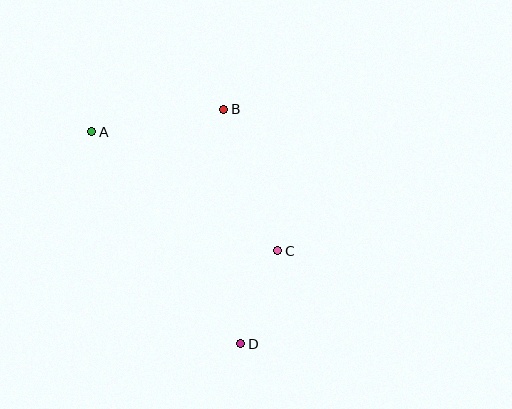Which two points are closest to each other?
Points C and D are closest to each other.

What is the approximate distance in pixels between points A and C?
The distance between A and C is approximately 221 pixels.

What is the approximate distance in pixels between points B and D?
The distance between B and D is approximately 235 pixels.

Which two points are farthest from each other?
Points A and D are farthest from each other.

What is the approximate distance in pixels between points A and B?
The distance between A and B is approximately 134 pixels.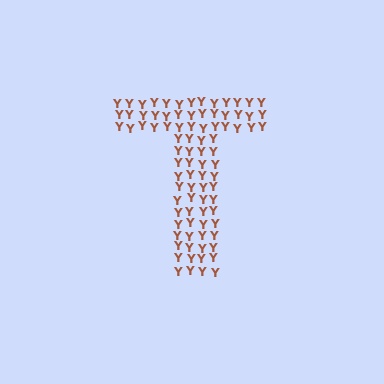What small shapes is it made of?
It is made of small letter Y's.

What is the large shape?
The large shape is the letter T.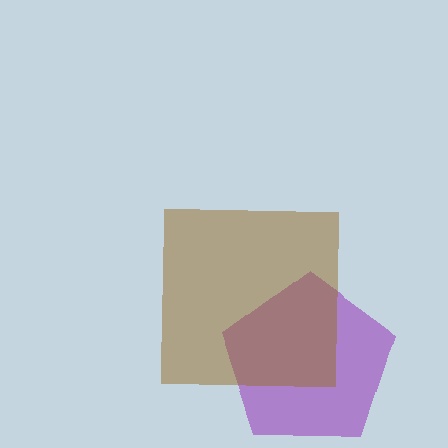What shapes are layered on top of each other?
The layered shapes are: a purple pentagon, a brown square.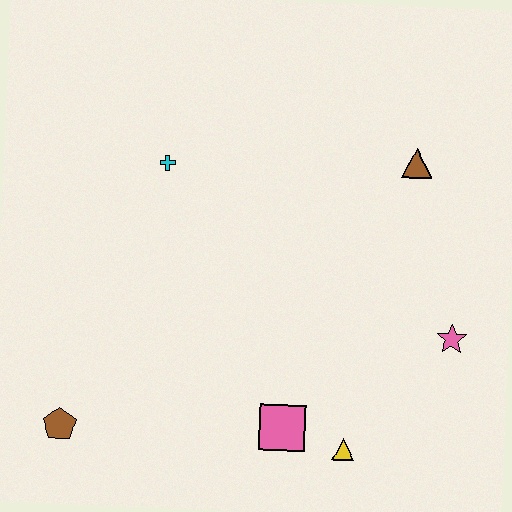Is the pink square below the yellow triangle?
No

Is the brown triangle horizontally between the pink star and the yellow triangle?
Yes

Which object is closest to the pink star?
The yellow triangle is closest to the pink star.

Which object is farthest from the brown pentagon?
The brown triangle is farthest from the brown pentagon.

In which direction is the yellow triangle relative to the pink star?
The yellow triangle is below the pink star.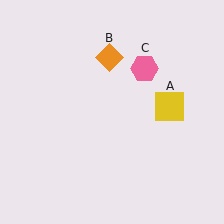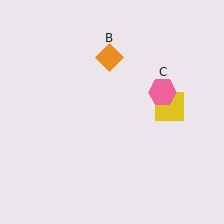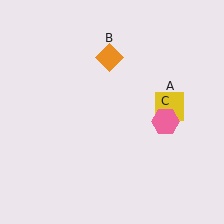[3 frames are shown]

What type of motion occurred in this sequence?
The pink hexagon (object C) rotated clockwise around the center of the scene.